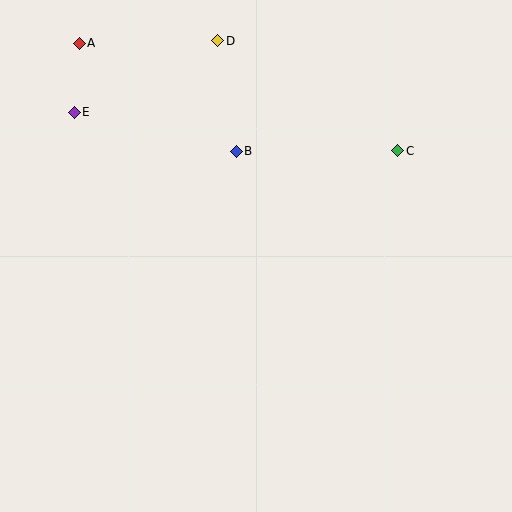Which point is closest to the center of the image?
Point B at (236, 151) is closest to the center.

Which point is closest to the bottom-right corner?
Point C is closest to the bottom-right corner.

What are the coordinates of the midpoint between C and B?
The midpoint between C and B is at (317, 151).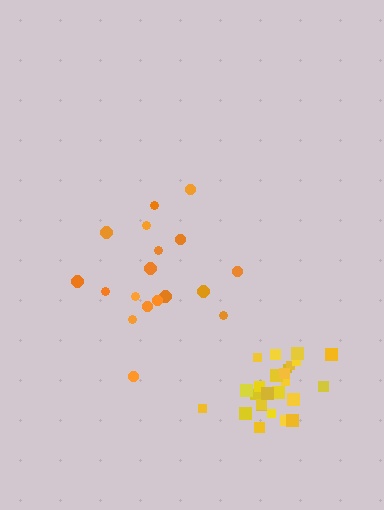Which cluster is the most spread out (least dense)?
Orange.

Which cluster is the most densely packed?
Yellow.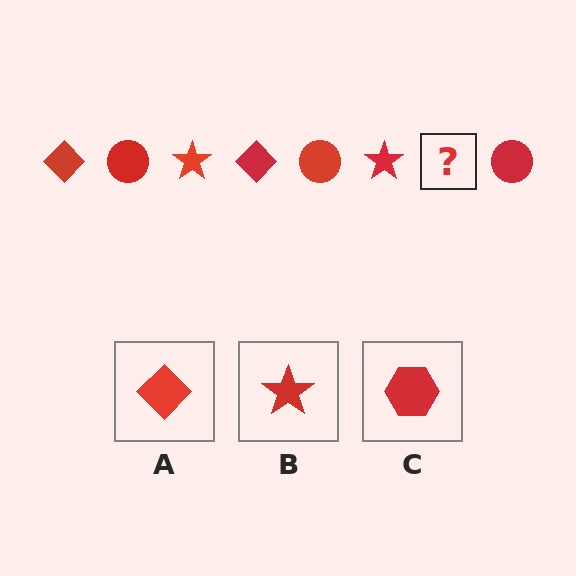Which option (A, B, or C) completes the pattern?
A.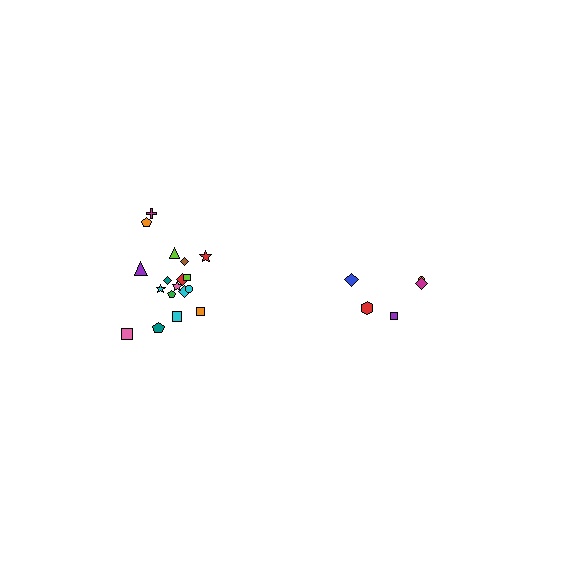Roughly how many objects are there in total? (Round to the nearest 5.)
Roughly 25 objects in total.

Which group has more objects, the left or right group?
The left group.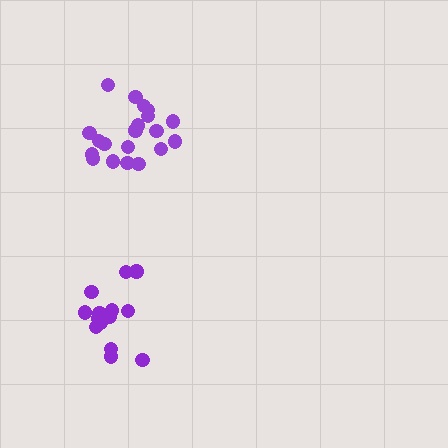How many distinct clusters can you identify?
There are 2 distinct clusters.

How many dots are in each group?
Group 1: 15 dots, Group 2: 20 dots (35 total).